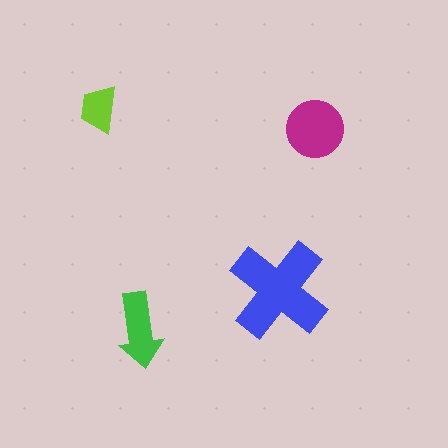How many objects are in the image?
There are 4 objects in the image.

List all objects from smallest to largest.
The lime trapezoid, the green arrow, the magenta circle, the blue cross.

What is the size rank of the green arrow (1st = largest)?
3rd.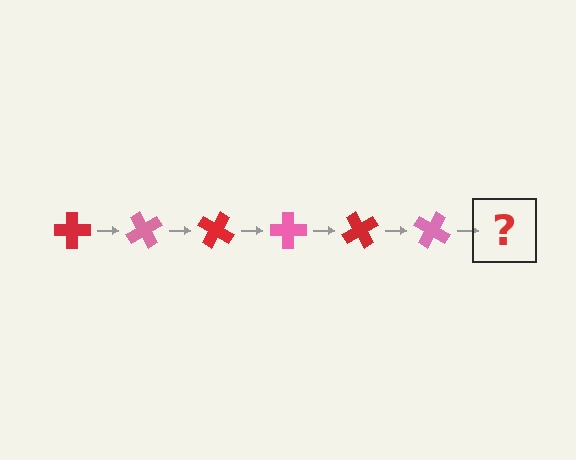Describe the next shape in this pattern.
It should be a red cross, rotated 360 degrees from the start.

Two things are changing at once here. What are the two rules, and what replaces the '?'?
The two rules are that it rotates 60 degrees each step and the color cycles through red and pink. The '?' should be a red cross, rotated 360 degrees from the start.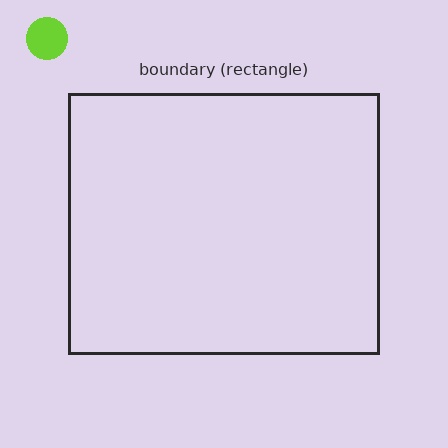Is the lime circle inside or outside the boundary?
Outside.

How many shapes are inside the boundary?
0 inside, 1 outside.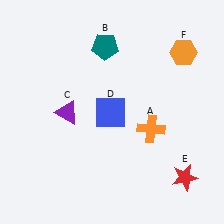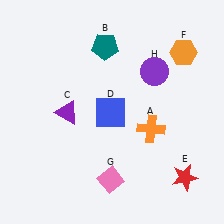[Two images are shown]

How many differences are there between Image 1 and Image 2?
There are 2 differences between the two images.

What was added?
A pink diamond (G), a purple circle (H) were added in Image 2.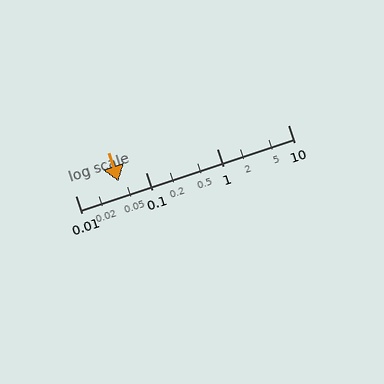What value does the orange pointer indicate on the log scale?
The pointer indicates approximately 0.041.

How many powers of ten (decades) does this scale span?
The scale spans 3 decades, from 0.01 to 10.